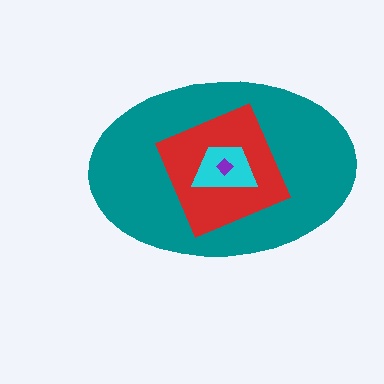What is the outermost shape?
The teal ellipse.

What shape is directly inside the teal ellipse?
The red square.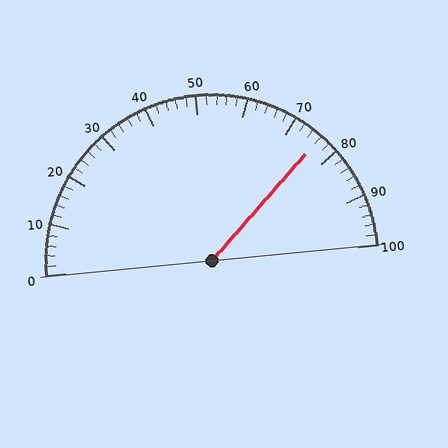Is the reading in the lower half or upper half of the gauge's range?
The reading is in the upper half of the range (0 to 100).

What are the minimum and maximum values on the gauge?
The gauge ranges from 0 to 100.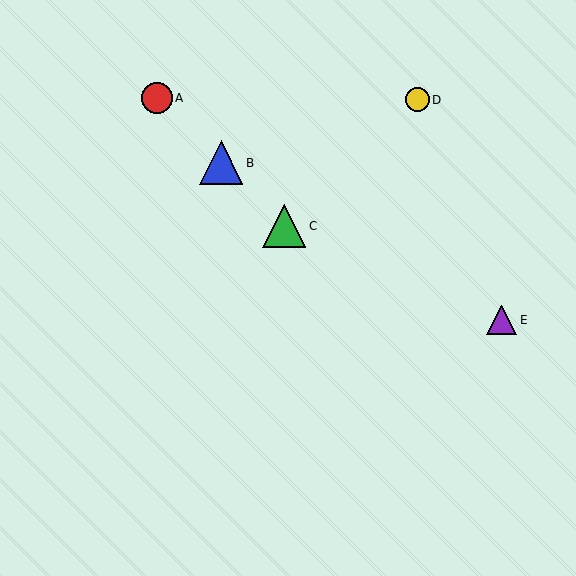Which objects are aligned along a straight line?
Objects A, B, C are aligned along a straight line.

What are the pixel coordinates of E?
Object E is at (502, 320).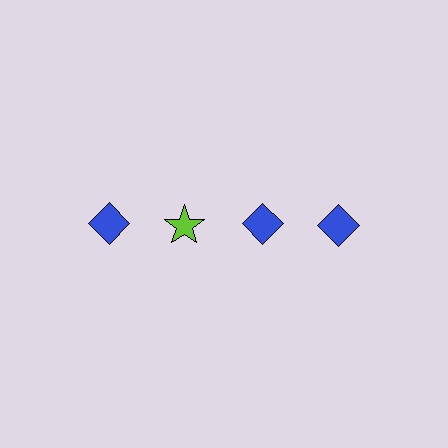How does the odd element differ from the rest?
It differs in both color (lime instead of blue) and shape (star instead of diamond).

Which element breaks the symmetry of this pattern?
The lime star in the top row, second from left column breaks the symmetry. All other shapes are blue diamonds.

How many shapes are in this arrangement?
There are 4 shapes arranged in a grid pattern.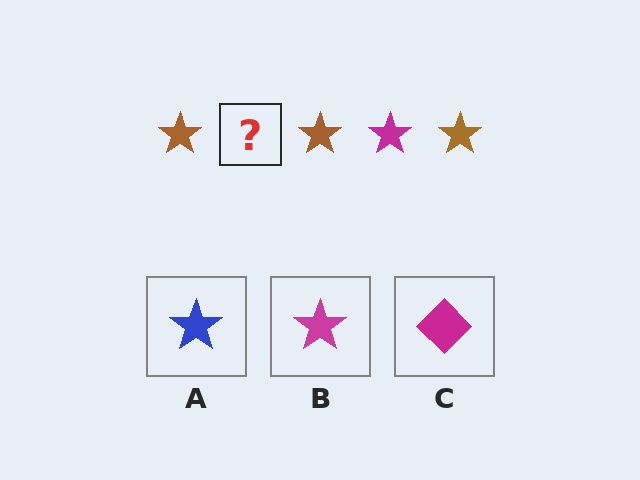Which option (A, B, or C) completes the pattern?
B.